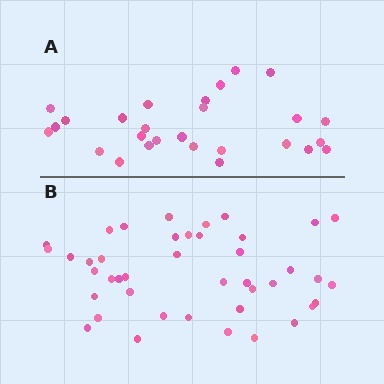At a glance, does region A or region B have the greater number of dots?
Region B (the bottom region) has more dots.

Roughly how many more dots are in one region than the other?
Region B has approximately 15 more dots than region A.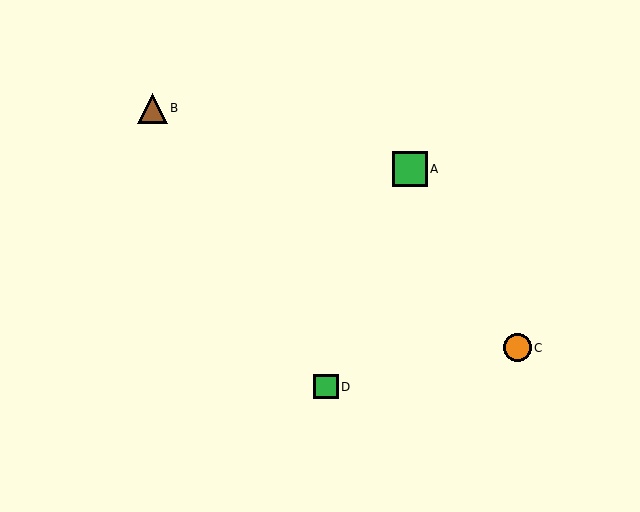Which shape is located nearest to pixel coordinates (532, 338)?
The orange circle (labeled C) at (517, 348) is nearest to that location.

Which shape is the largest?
The green square (labeled A) is the largest.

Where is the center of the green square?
The center of the green square is at (326, 387).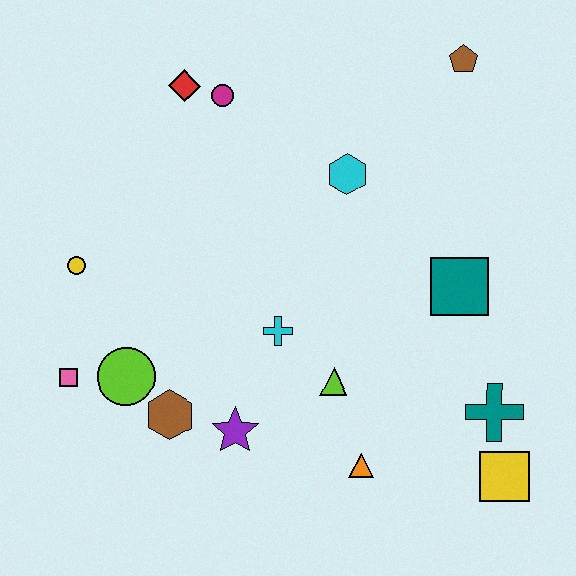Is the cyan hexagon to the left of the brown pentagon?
Yes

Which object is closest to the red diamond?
The magenta circle is closest to the red diamond.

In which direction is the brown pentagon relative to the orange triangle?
The brown pentagon is above the orange triangle.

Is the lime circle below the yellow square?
No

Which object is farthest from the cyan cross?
The brown pentagon is farthest from the cyan cross.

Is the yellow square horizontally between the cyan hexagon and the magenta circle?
No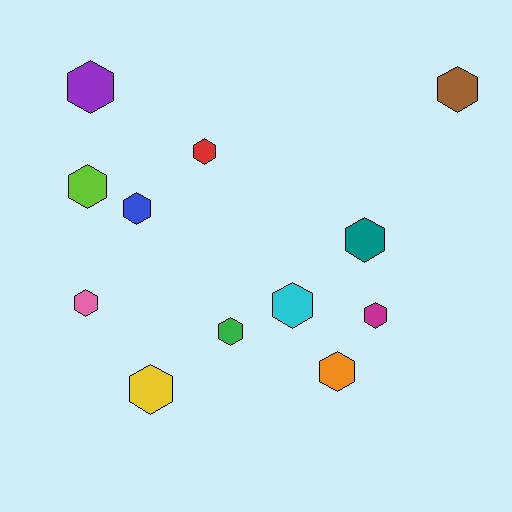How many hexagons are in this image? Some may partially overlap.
There are 12 hexagons.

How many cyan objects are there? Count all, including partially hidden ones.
There is 1 cyan object.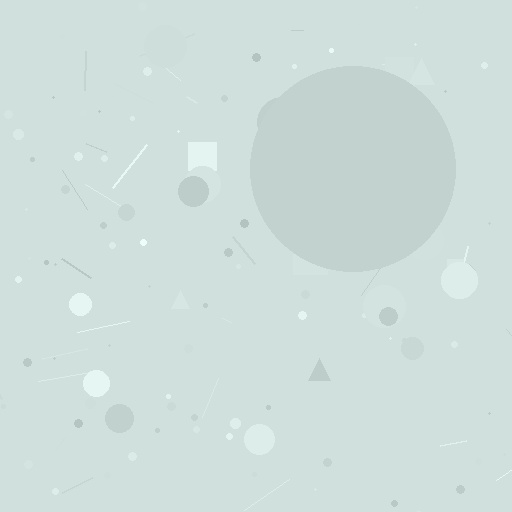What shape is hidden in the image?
A circle is hidden in the image.